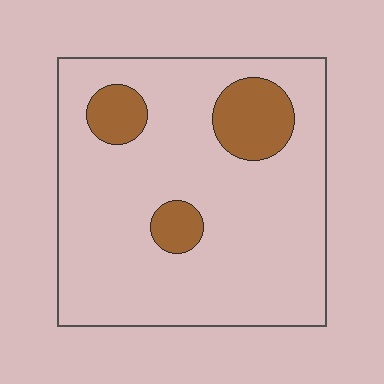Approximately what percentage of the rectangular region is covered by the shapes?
Approximately 15%.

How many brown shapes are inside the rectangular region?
3.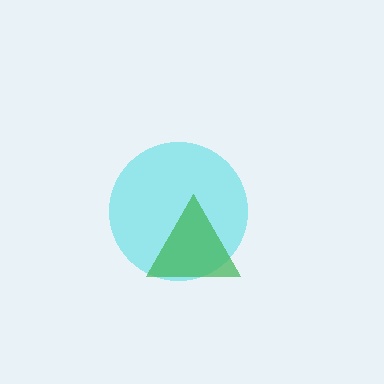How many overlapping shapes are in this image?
There are 2 overlapping shapes in the image.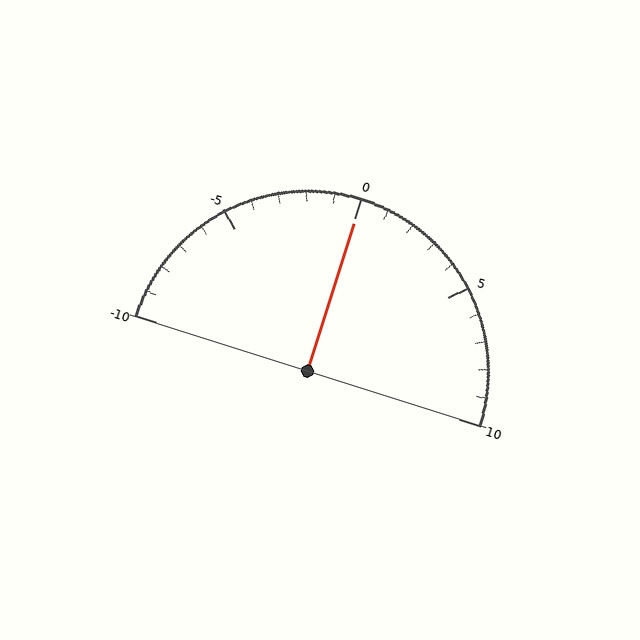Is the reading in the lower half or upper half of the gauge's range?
The reading is in the upper half of the range (-10 to 10).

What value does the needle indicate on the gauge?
The needle indicates approximately 0.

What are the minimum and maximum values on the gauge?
The gauge ranges from -10 to 10.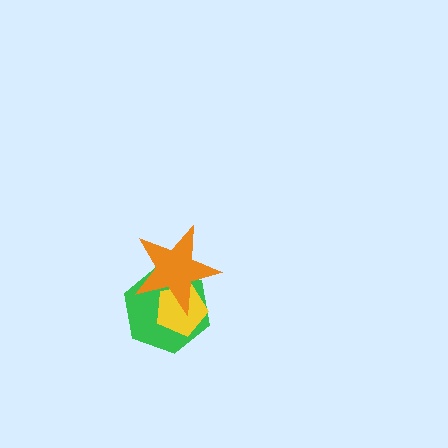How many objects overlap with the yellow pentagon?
2 objects overlap with the yellow pentagon.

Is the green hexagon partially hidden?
Yes, it is partially covered by another shape.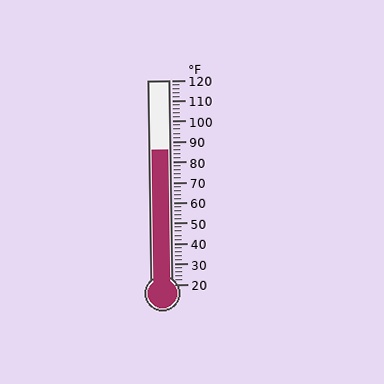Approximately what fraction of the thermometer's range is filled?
The thermometer is filled to approximately 65% of its range.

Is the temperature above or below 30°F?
The temperature is above 30°F.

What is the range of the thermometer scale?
The thermometer scale ranges from 20°F to 120°F.